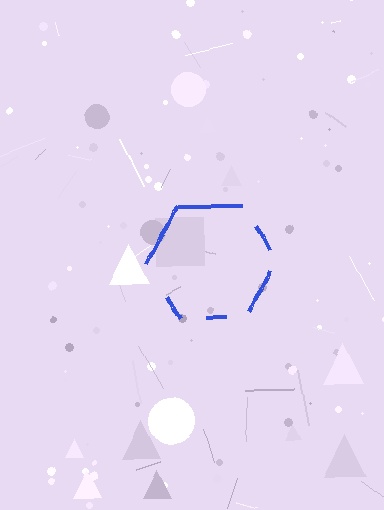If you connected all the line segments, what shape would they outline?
They would outline a hexagon.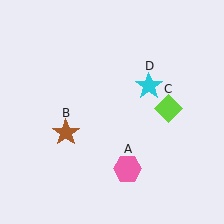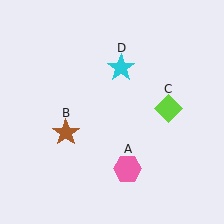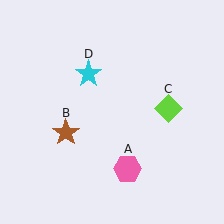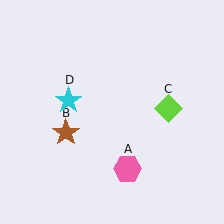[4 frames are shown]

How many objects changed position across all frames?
1 object changed position: cyan star (object D).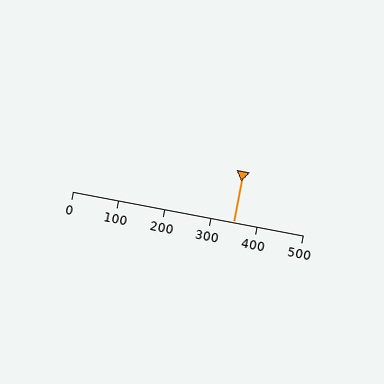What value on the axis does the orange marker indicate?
The marker indicates approximately 350.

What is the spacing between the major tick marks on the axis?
The major ticks are spaced 100 apart.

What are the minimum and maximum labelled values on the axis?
The axis runs from 0 to 500.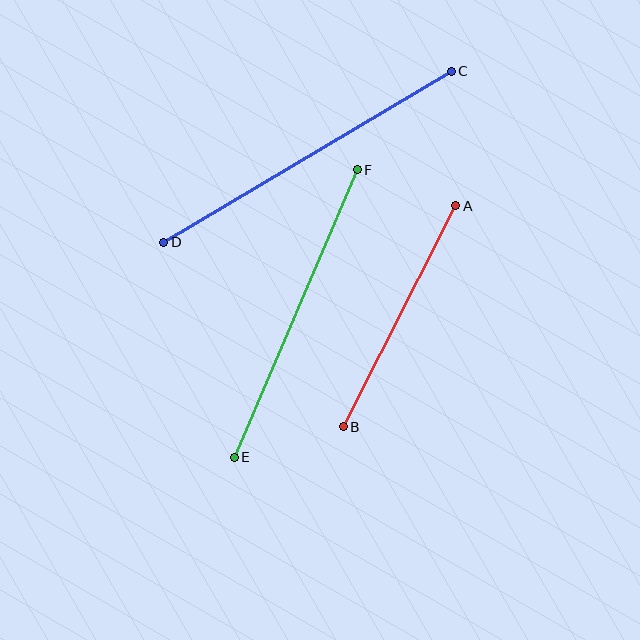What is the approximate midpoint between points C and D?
The midpoint is at approximately (307, 157) pixels.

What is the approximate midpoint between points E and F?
The midpoint is at approximately (296, 313) pixels.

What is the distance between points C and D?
The distance is approximately 335 pixels.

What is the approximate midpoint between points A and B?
The midpoint is at approximately (399, 316) pixels.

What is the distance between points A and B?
The distance is approximately 248 pixels.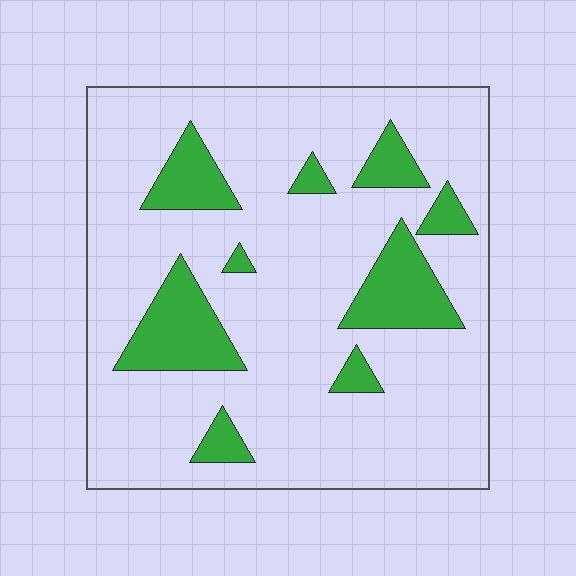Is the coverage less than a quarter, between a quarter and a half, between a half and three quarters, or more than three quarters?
Less than a quarter.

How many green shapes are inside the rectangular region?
9.